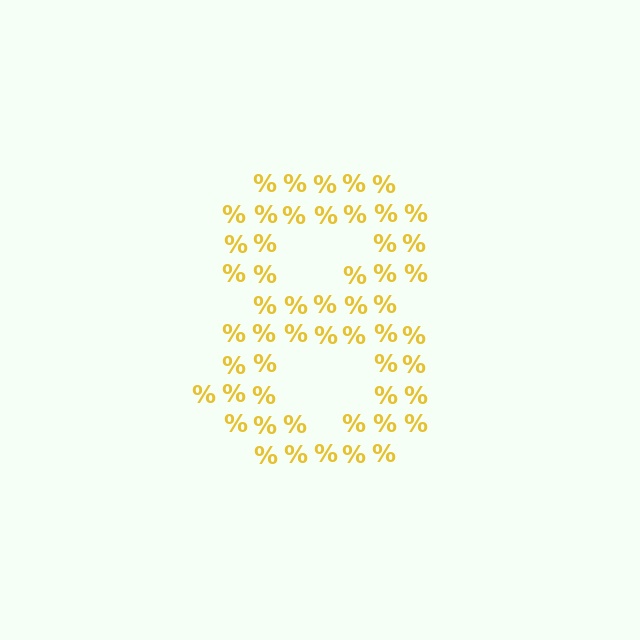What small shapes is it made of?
It is made of small percent signs.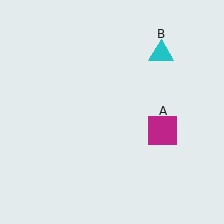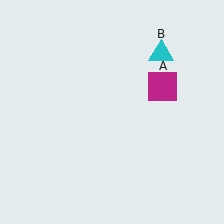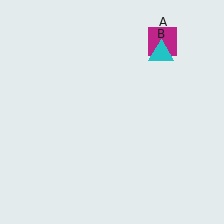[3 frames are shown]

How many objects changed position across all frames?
1 object changed position: magenta square (object A).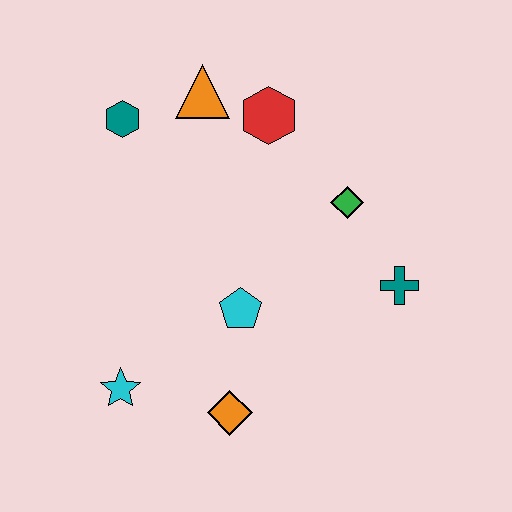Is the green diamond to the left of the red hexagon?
No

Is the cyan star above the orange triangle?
No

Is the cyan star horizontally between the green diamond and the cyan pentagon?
No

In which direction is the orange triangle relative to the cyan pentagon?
The orange triangle is above the cyan pentagon.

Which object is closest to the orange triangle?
The red hexagon is closest to the orange triangle.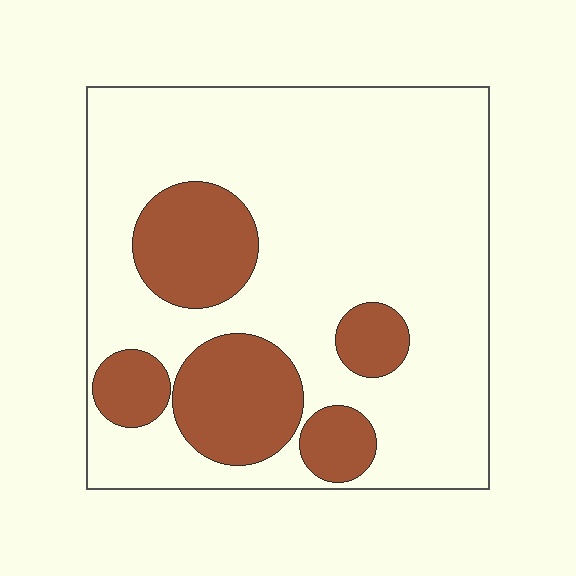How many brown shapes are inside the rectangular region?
5.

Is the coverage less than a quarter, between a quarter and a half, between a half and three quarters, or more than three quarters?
Less than a quarter.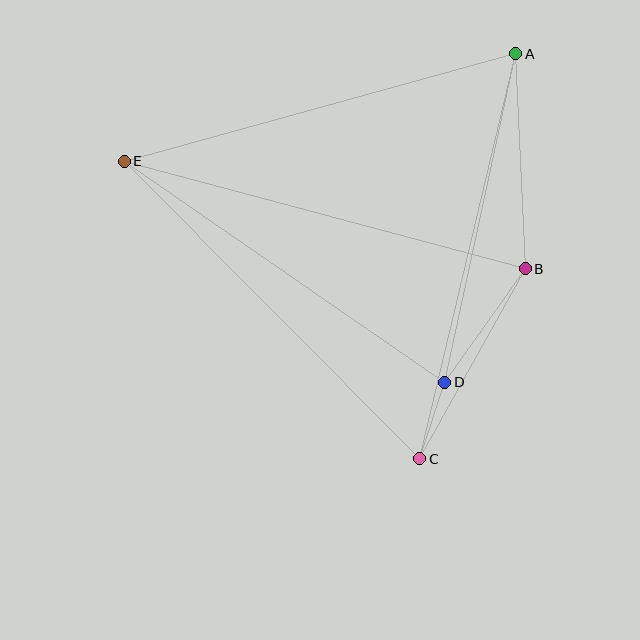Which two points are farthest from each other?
Points C and E are farthest from each other.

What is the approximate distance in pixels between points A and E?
The distance between A and E is approximately 406 pixels.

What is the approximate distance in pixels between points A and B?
The distance between A and B is approximately 215 pixels.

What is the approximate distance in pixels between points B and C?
The distance between B and C is approximately 217 pixels.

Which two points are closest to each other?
Points C and D are closest to each other.